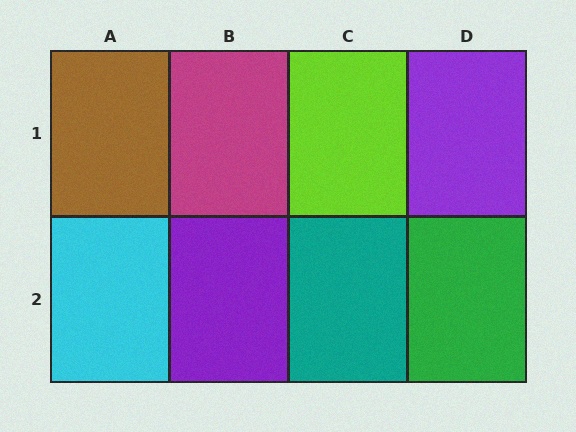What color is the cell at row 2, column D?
Green.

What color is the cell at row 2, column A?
Cyan.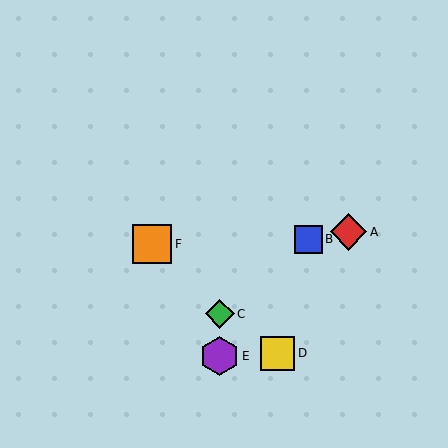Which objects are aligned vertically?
Objects C, E are aligned vertically.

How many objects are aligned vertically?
2 objects (C, E) are aligned vertically.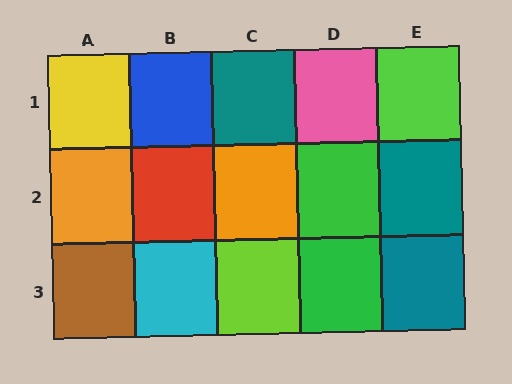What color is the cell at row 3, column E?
Teal.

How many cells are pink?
1 cell is pink.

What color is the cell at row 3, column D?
Green.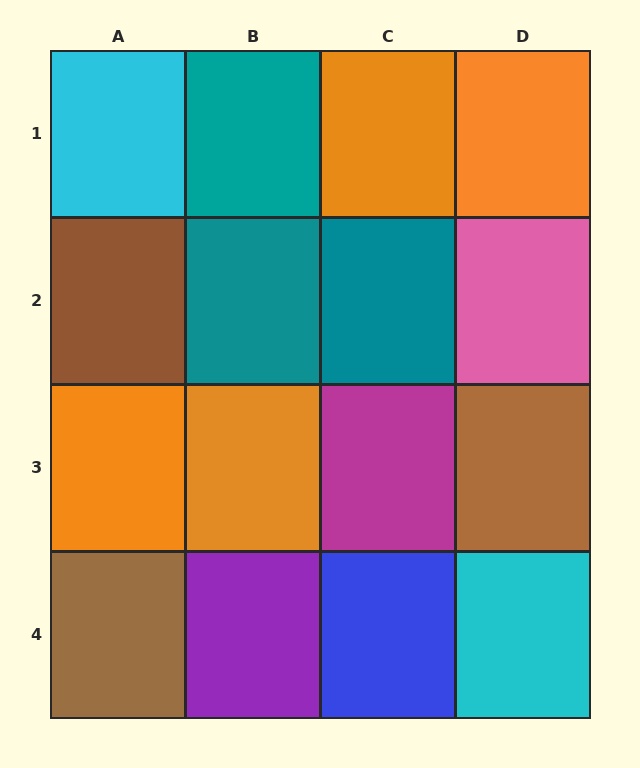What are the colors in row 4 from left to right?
Brown, purple, blue, cyan.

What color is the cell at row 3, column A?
Orange.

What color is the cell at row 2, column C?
Teal.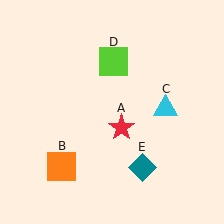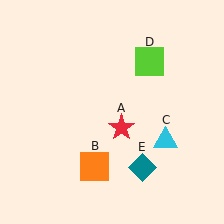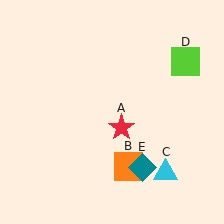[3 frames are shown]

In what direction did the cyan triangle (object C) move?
The cyan triangle (object C) moved down.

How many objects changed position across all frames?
3 objects changed position: orange square (object B), cyan triangle (object C), lime square (object D).